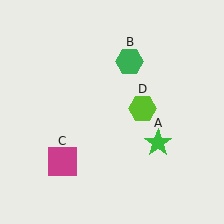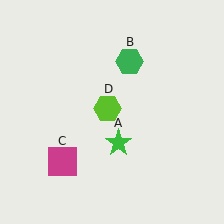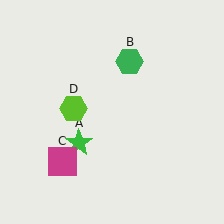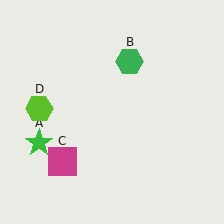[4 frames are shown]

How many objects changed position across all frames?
2 objects changed position: green star (object A), lime hexagon (object D).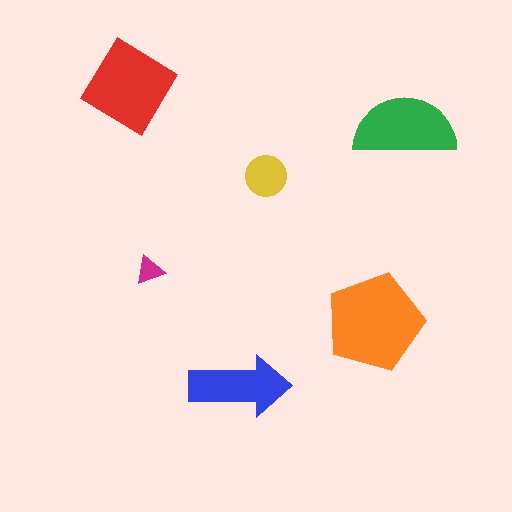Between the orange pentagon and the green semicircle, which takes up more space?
The orange pentagon.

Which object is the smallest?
The magenta triangle.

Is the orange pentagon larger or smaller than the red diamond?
Larger.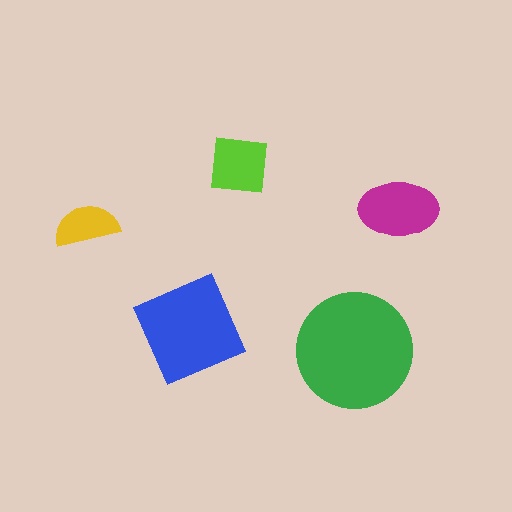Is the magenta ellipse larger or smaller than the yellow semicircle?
Larger.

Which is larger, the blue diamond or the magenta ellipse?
The blue diamond.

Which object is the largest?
The green circle.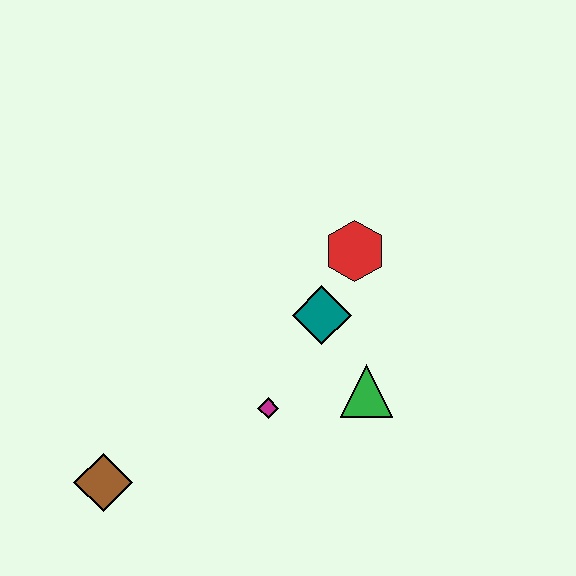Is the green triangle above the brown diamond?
Yes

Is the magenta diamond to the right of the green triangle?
No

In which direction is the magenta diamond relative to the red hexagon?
The magenta diamond is below the red hexagon.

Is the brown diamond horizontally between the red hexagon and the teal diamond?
No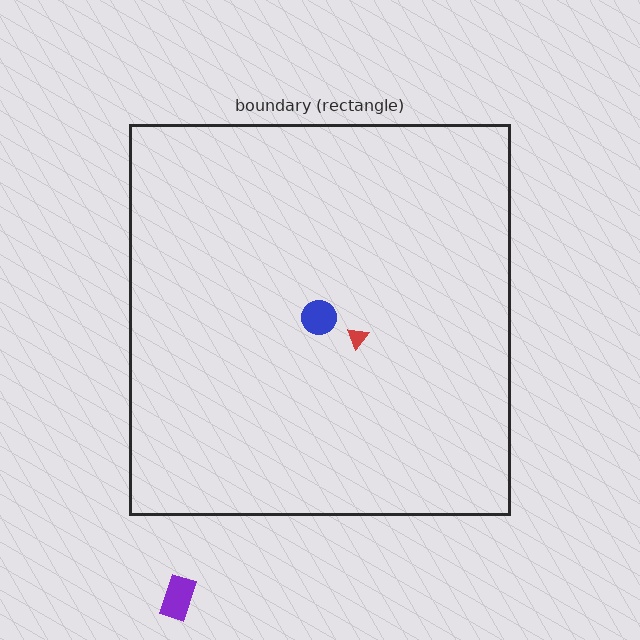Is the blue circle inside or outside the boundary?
Inside.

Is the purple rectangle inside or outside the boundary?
Outside.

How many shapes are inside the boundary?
2 inside, 1 outside.